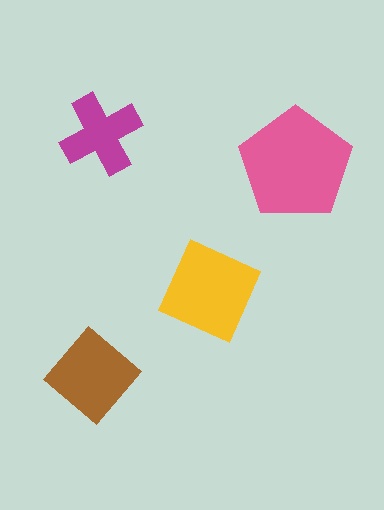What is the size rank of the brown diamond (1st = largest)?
3rd.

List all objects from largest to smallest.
The pink pentagon, the yellow diamond, the brown diamond, the magenta cross.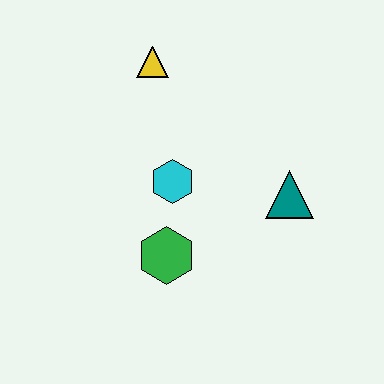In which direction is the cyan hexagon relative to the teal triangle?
The cyan hexagon is to the left of the teal triangle.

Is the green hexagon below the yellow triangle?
Yes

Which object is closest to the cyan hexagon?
The green hexagon is closest to the cyan hexagon.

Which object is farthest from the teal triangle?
The yellow triangle is farthest from the teal triangle.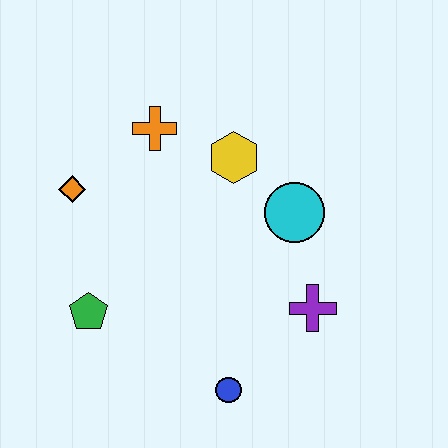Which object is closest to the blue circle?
The purple cross is closest to the blue circle.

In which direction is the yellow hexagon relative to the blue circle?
The yellow hexagon is above the blue circle.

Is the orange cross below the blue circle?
No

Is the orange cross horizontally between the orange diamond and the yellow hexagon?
Yes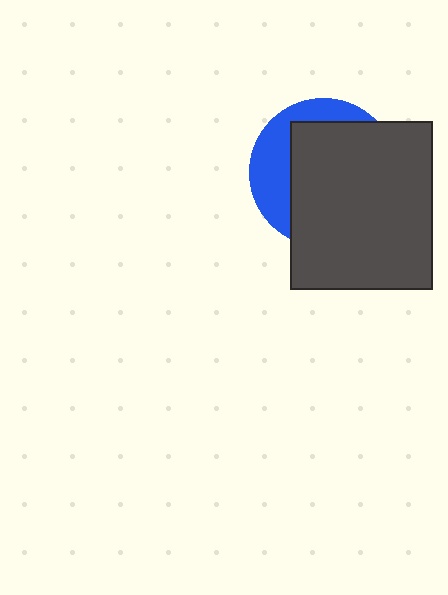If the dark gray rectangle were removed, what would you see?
You would see the complete blue circle.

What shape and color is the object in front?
The object in front is a dark gray rectangle.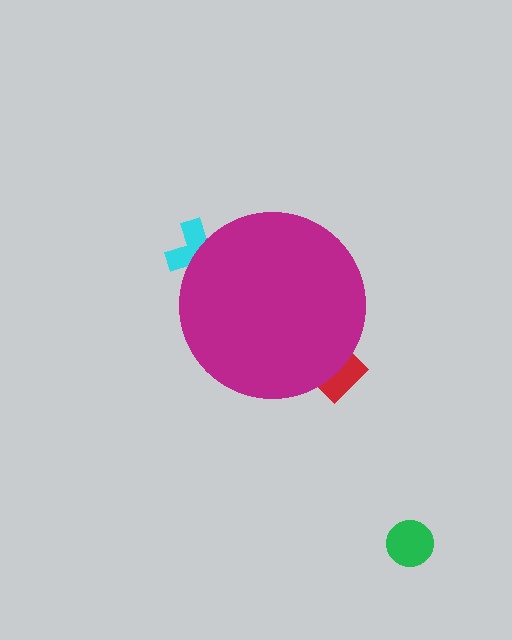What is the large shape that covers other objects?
A magenta circle.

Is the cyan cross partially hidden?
Yes, the cyan cross is partially hidden behind the magenta circle.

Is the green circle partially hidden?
No, the green circle is fully visible.